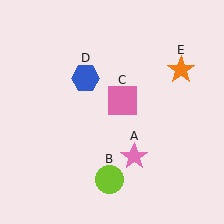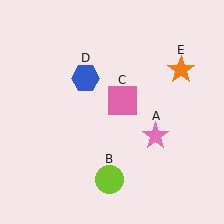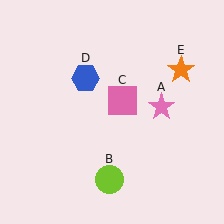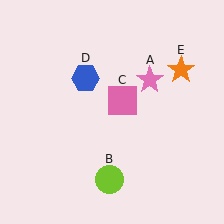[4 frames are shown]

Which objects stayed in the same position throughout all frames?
Lime circle (object B) and pink square (object C) and blue hexagon (object D) and orange star (object E) remained stationary.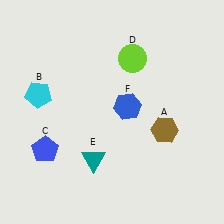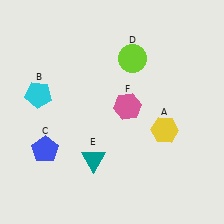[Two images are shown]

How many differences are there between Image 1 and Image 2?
There are 2 differences between the two images.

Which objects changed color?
A changed from brown to yellow. F changed from blue to pink.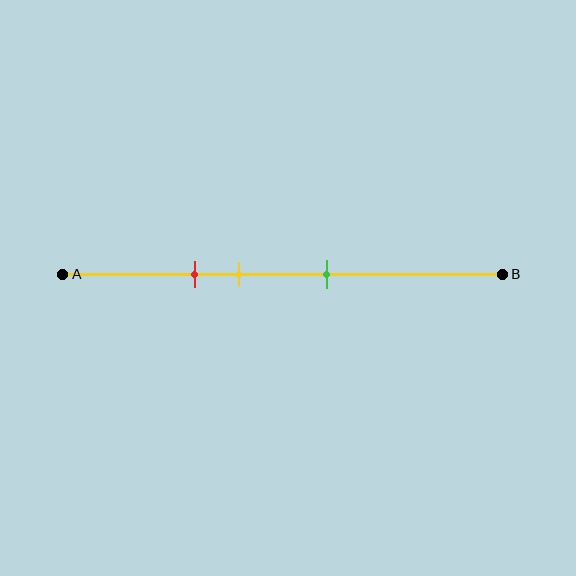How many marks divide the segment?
There are 3 marks dividing the segment.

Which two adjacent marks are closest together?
The red and yellow marks are the closest adjacent pair.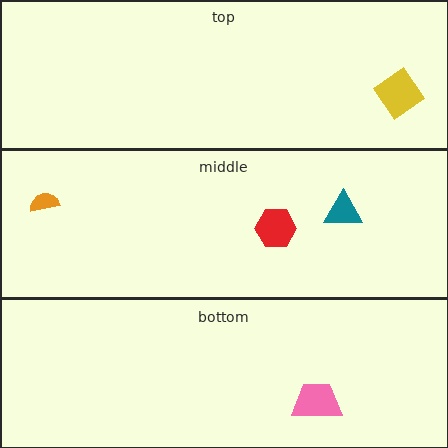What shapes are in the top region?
The yellow diamond.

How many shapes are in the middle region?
3.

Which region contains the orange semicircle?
The middle region.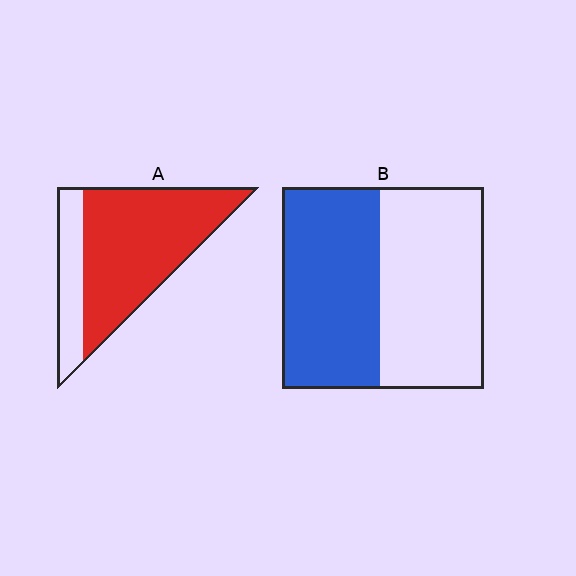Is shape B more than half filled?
Roughly half.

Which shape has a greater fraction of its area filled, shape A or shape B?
Shape A.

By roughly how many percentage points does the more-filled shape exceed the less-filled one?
By roughly 25 percentage points (A over B).